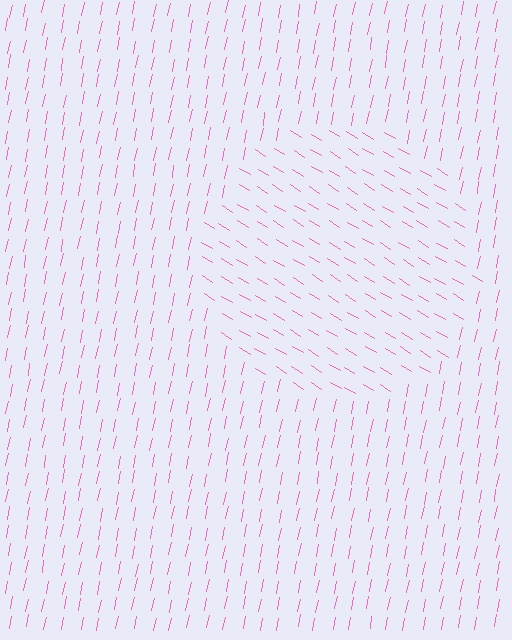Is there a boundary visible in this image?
Yes, there is a texture boundary formed by a change in line orientation.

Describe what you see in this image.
The image is filled with small pink line segments. A circle region in the image has lines oriented differently from the surrounding lines, creating a visible texture boundary.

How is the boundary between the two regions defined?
The boundary is defined purely by a change in line orientation (approximately 69 degrees difference). All lines are the same color and thickness.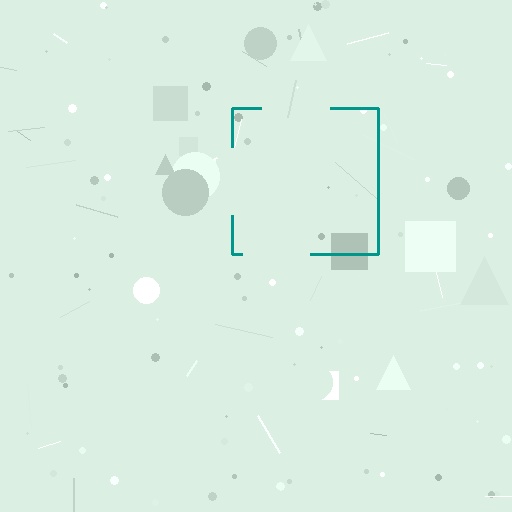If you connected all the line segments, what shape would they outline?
They would outline a square.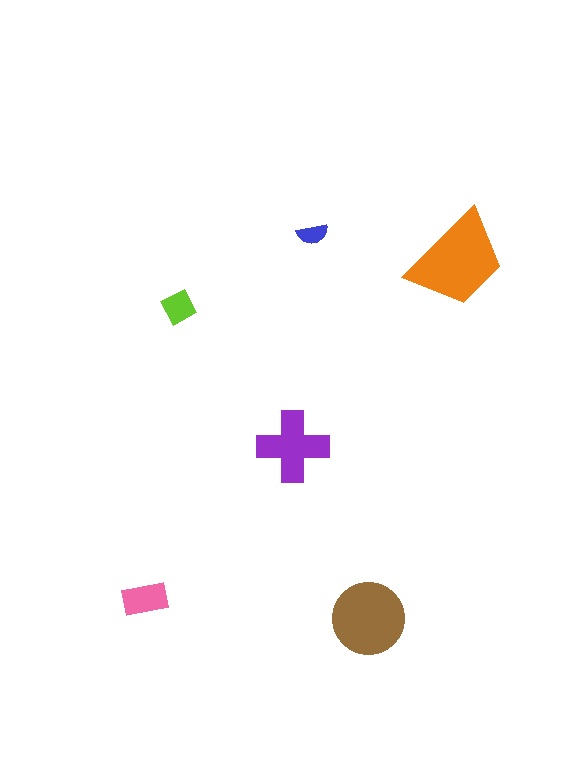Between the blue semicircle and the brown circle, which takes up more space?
The brown circle.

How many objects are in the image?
There are 6 objects in the image.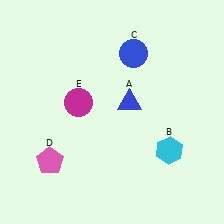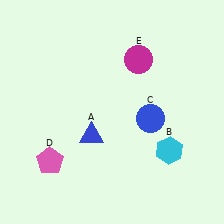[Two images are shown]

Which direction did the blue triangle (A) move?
The blue triangle (A) moved left.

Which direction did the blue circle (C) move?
The blue circle (C) moved down.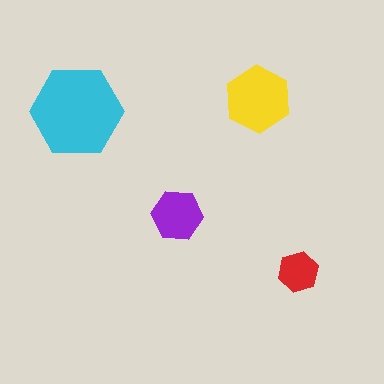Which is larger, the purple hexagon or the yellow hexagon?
The yellow one.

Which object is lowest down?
The red hexagon is bottommost.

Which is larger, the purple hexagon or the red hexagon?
The purple one.